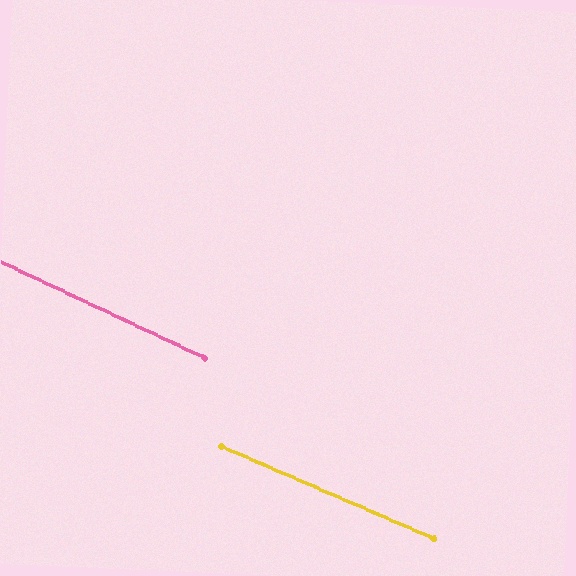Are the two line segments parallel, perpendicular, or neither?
Parallel — their directions differ by only 1.6°.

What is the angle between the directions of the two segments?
Approximately 2 degrees.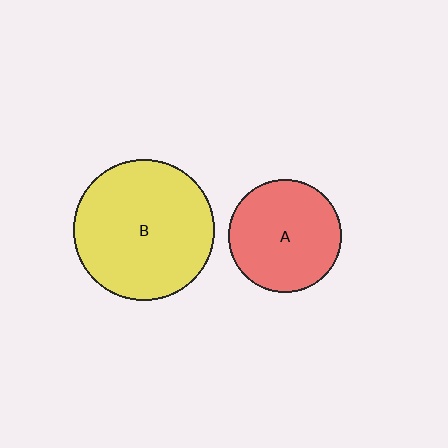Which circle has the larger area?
Circle B (yellow).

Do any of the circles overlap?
No, none of the circles overlap.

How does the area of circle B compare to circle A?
Approximately 1.6 times.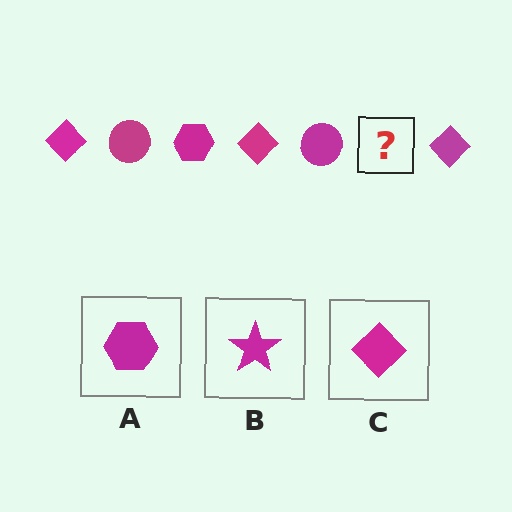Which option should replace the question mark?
Option A.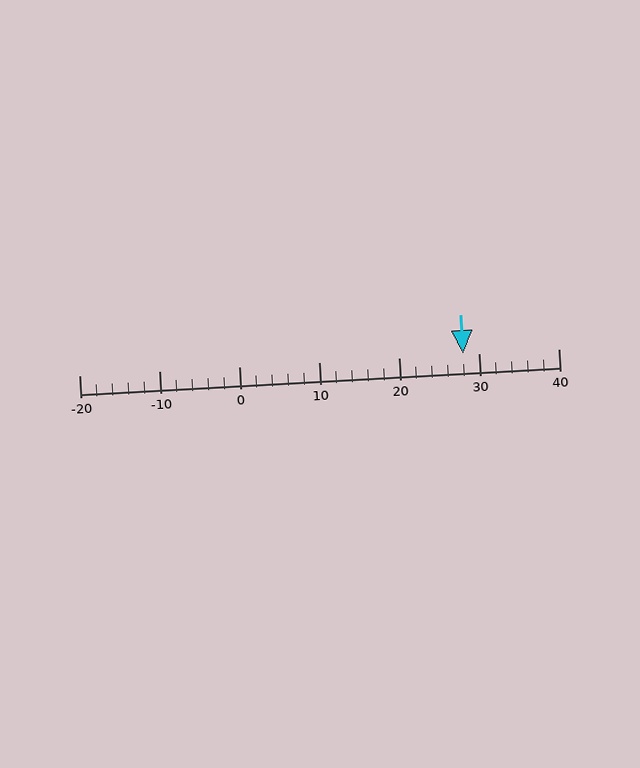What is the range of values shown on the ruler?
The ruler shows values from -20 to 40.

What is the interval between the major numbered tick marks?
The major tick marks are spaced 10 units apart.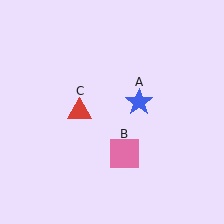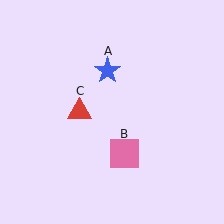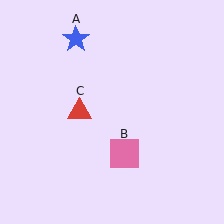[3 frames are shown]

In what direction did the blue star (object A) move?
The blue star (object A) moved up and to the left.